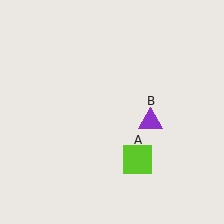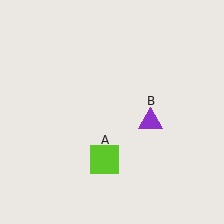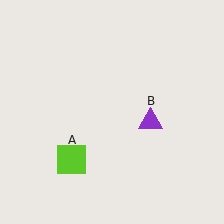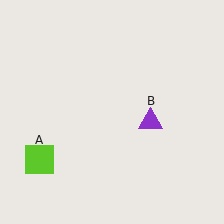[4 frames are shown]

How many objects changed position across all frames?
1 object changed position: lime square (object A).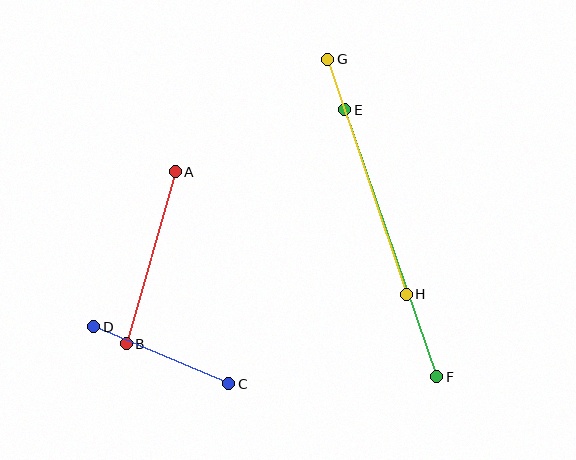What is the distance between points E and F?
The distance is approximately 282 pixels.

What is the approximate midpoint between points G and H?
The midpoint is at approximately (367, 177) pixels.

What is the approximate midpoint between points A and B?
The midpoint is at approximately (151, 258) pixels.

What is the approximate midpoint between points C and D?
The midpoint is at approximately (161, 355) pixels.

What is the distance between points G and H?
The distance is approximately 248 pixels.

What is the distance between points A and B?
The distance is approximately 179 pixels.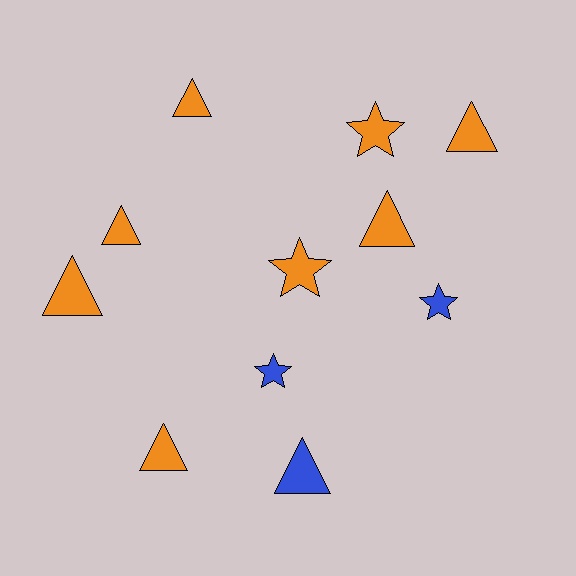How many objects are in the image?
There are 11 objects.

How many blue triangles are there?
There is 1 blue triangle.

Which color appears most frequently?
Orange, with 8 objects.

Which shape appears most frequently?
Triangle, with 7 objects.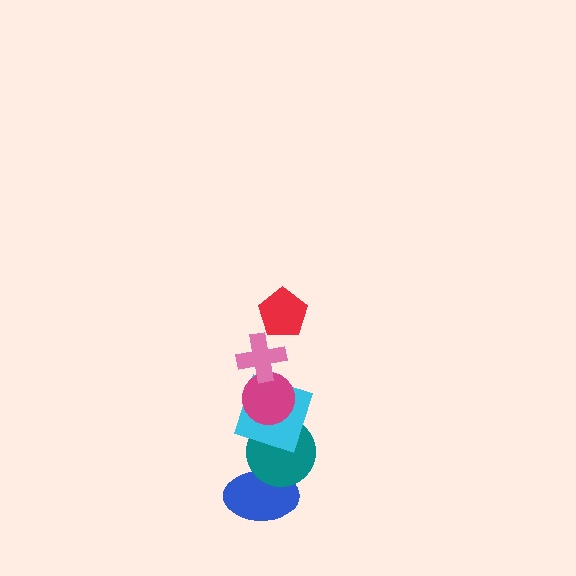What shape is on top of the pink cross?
The red pentagon is on top of the pink cross.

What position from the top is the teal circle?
The teal circle is 5th from the top.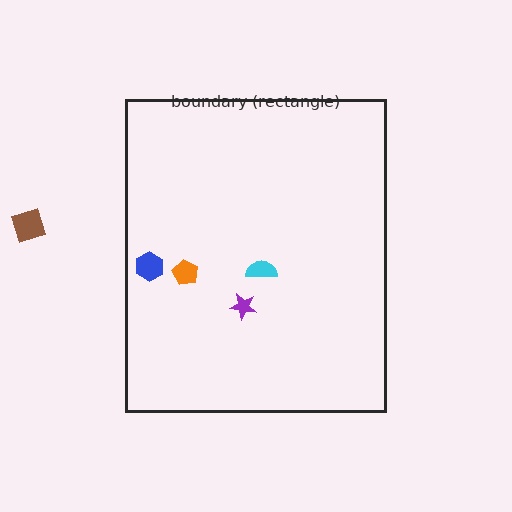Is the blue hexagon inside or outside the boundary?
Inside.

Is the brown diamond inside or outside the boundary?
Outside.